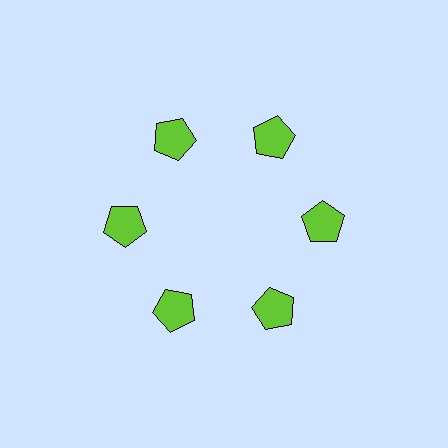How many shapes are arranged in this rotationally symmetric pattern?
There are 6 shapes, arranged in 6 groups of 1.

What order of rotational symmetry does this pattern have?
This pattern has 6-fold rotational symmetry.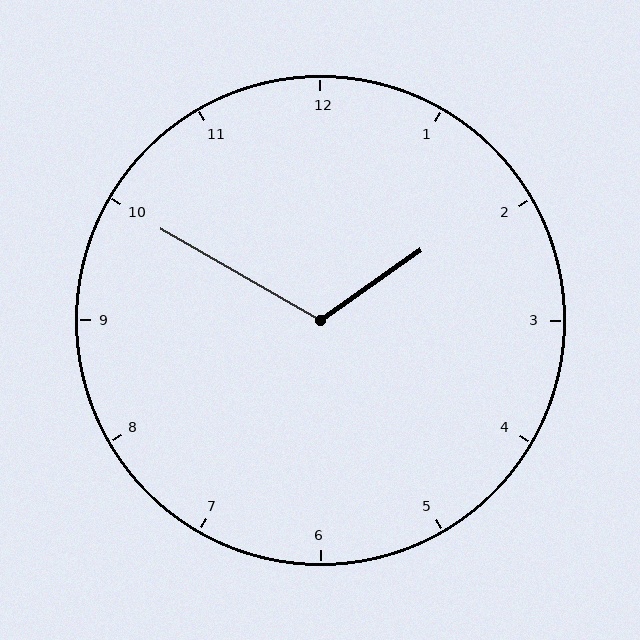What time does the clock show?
1:50.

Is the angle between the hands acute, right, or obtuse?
It is obtuse.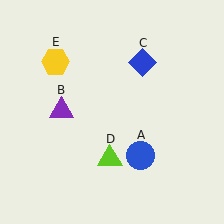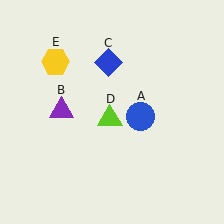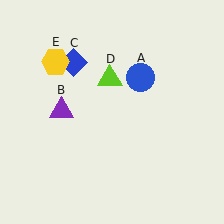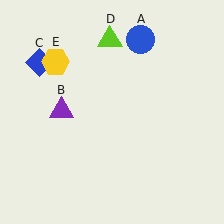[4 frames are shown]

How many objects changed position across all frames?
3 objects changed position: blue circle (object A), blue diamond (object C), lime triangle (object D).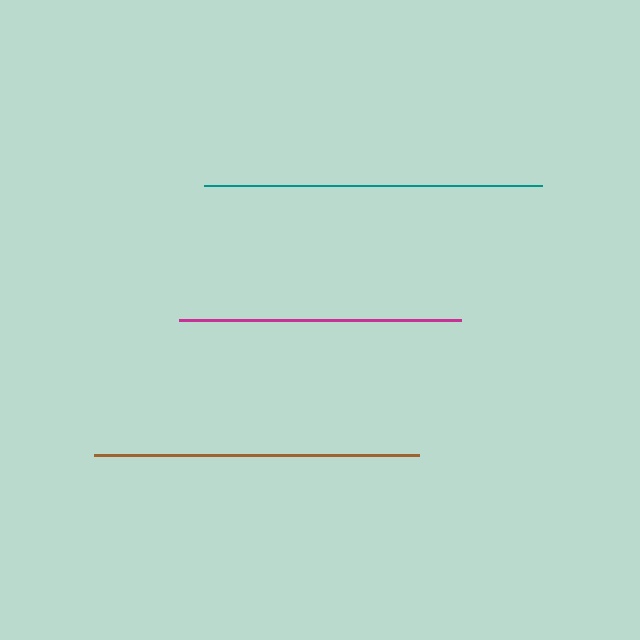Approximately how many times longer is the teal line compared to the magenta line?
The teal line is approximately 1.2 times the length of the magenta line.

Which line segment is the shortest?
The magenta line is the shortest at approximately 282 pixels.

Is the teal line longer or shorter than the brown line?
The teal line is longer than the brown line.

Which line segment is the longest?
The teal line is the longest at approximately 338 pixels.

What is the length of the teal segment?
The teal segment is approximately 338 pixels long.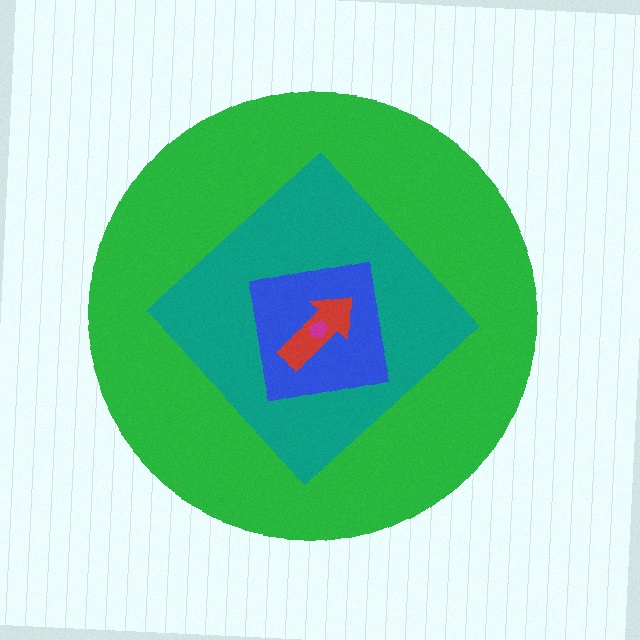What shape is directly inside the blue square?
The red arrow.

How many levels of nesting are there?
5.